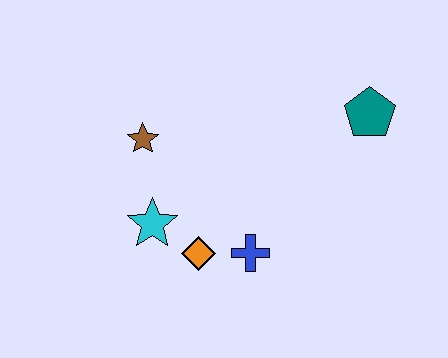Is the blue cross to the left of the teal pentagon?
Yes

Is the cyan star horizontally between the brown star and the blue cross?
Yes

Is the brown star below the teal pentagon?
Yes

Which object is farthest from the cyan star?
The teal pentagon is farthest from the cyan star.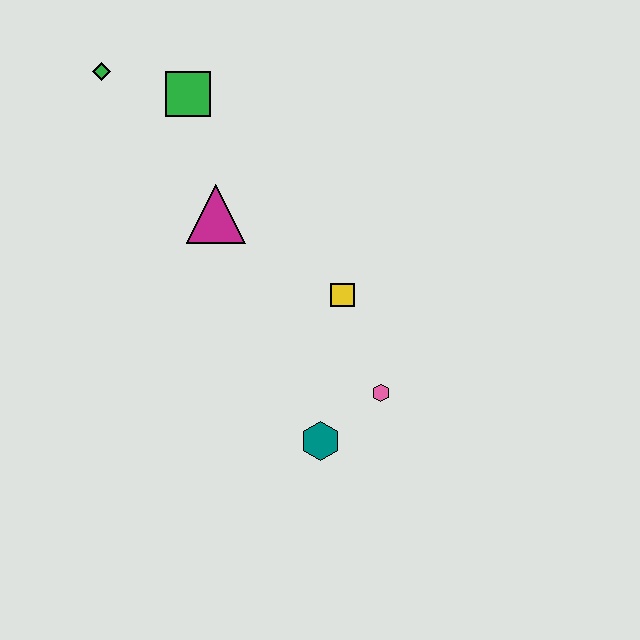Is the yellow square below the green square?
Yes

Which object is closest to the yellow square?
The pink hexagon is closest to the yellow square.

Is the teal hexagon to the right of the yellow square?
No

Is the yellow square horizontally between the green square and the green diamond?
No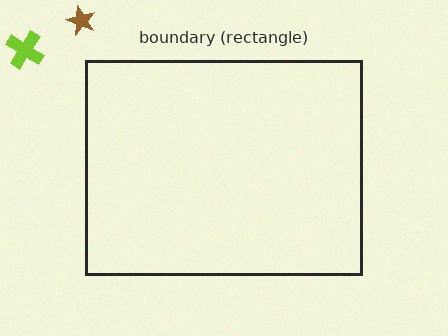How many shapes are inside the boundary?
0 inside, 2 outside.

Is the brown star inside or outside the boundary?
Outside.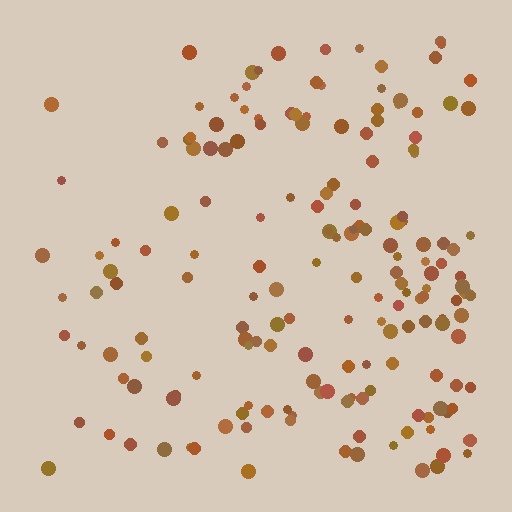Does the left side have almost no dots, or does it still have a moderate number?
Still a moderate number, just noticeably fewer than the right.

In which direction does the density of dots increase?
From left to right, with the right side densest.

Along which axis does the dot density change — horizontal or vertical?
Horizontal.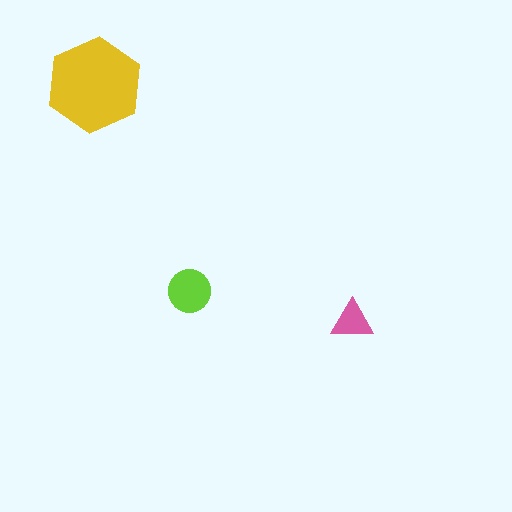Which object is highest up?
The yellow hexagon is topmost.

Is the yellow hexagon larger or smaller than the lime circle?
Larger.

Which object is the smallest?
The pink triangle.